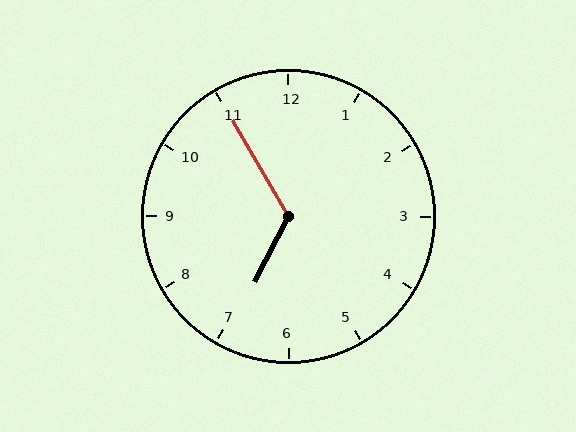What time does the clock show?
6:55.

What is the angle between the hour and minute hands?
Approximately 122 degrees.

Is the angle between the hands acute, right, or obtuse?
It is obtuse.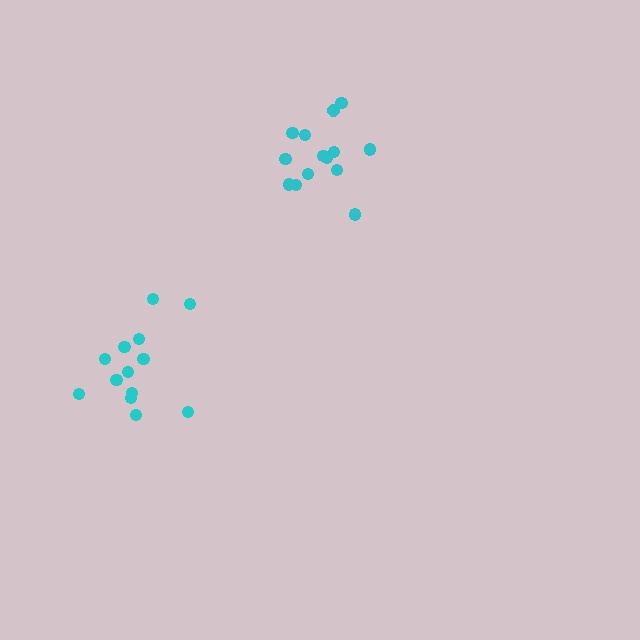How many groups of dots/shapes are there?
There are 2 groups.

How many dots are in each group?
Group 1: 14 dots, Group 2: 13 dots (27 total).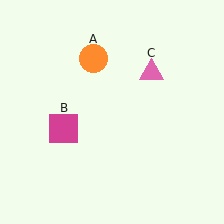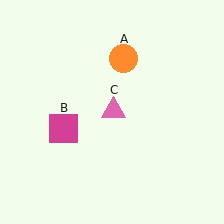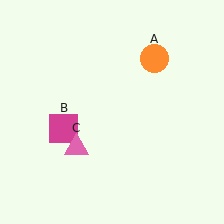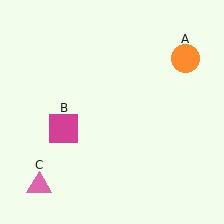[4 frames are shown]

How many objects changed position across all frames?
2 objects changed position: orange circle (object A), pink triangle (object C).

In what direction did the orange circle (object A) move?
The orange circle (object A) moved right.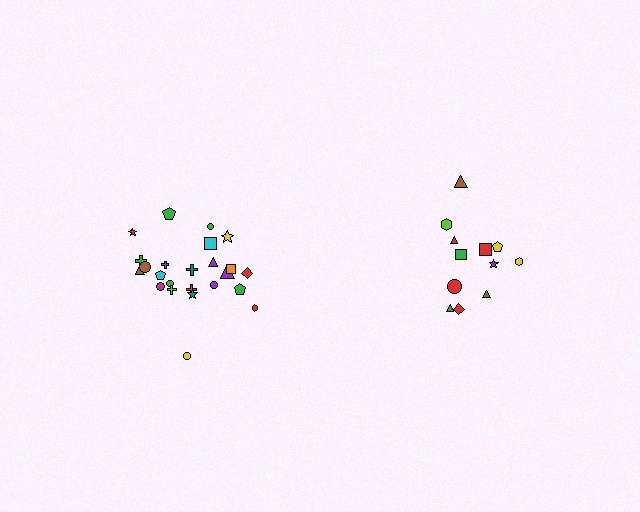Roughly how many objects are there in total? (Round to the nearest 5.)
Roughly 35 objects in total.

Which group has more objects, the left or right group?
The left group.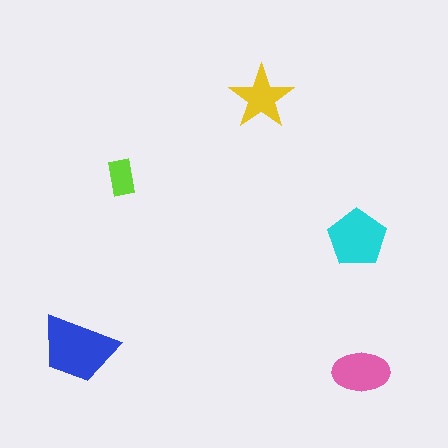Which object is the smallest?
The lime rectangle.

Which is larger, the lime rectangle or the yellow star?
The yellow star.